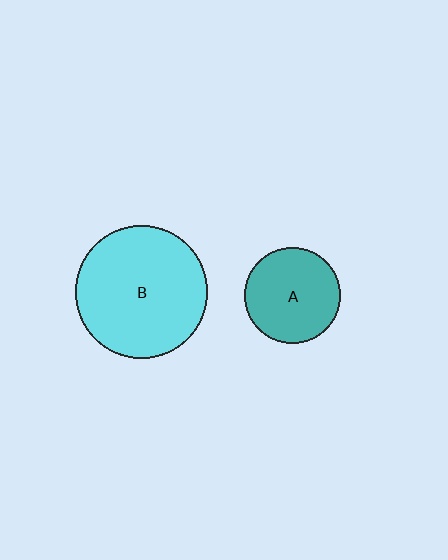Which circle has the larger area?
Circle B (cyan).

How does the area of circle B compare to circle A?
Approximately 1.9 times.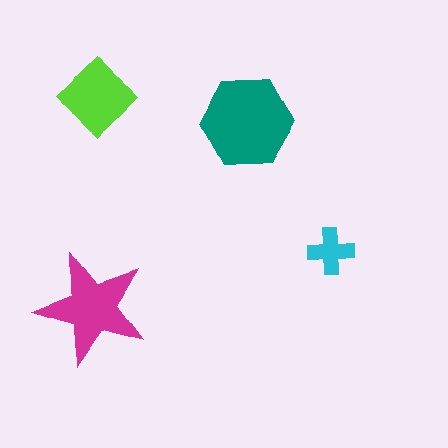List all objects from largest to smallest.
The teal hexagon, the magenta star, the lime diamond, the cyan cross.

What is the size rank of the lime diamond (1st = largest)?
3rd.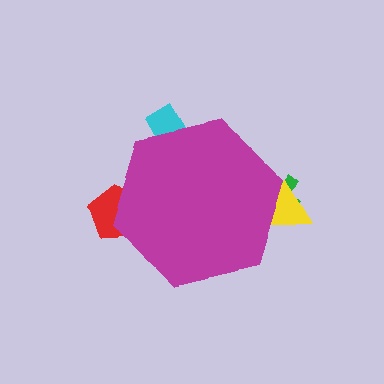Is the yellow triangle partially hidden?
Yes, the yellow triangle is partially hidden behind the magenta hexagon.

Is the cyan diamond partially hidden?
Yes, the cyan diamond is partially hidden behind the magenta hexagon.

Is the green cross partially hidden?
Yes, the green cross is partially hidden behind the magenta hexagon.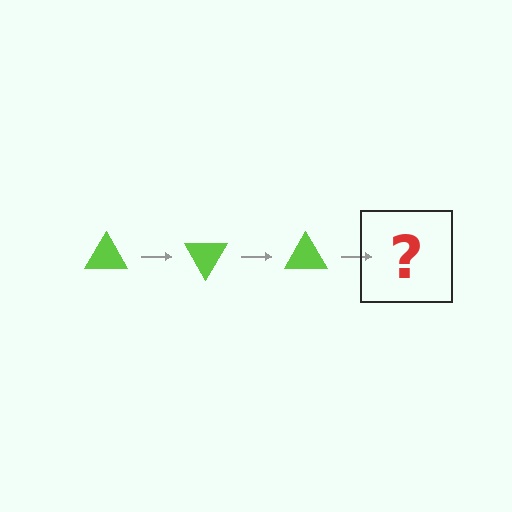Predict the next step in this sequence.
The next step is a lime triangle rotated 180 degrees.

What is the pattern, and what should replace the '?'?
The pattern is that the triangle rotates 60 degrees each step. The '?' should be a lime triangle rotated 180 degrees.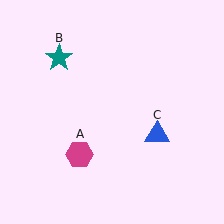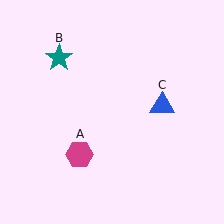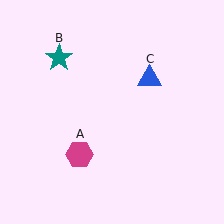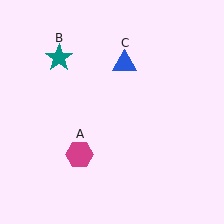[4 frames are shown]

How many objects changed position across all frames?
1 object changed position: blue triangle (object C).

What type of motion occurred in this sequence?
The blue triangle (object C) rotated counterclockwise around the center of the scene.